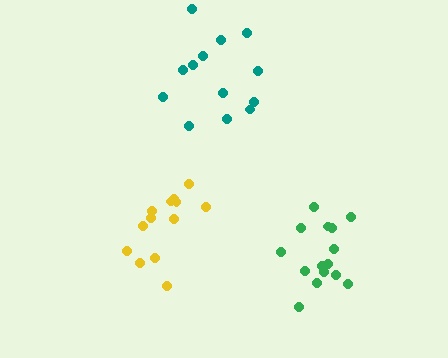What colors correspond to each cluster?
The clusters are colored: yellow, teal, green.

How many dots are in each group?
Group 1: 13 dots, Group 2: 13 dots, Group 3: 15 dots (41 total).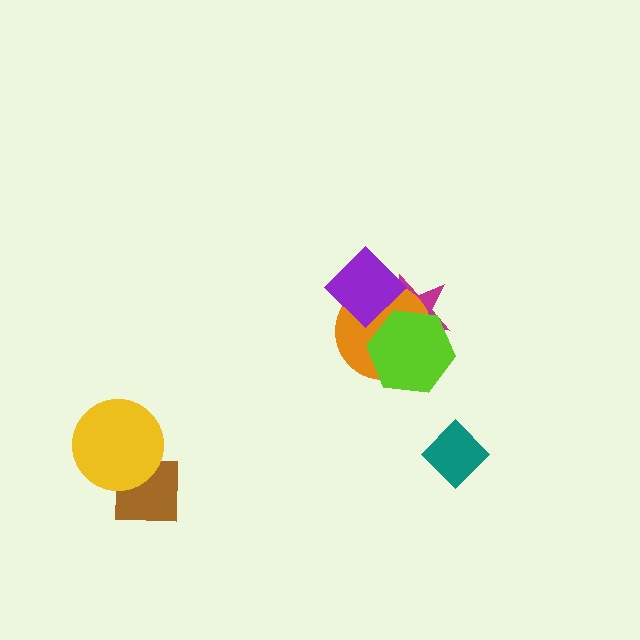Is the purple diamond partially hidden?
No, no other shape covers it.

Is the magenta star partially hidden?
Yes, it is partially covered by another shape.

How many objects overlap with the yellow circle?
1 object overlaps with the yellow circle.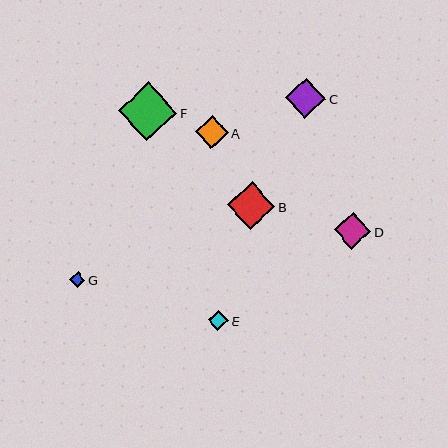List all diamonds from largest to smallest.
From largest to smallest: F, B, C, D, A, E, G.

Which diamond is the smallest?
Diamond G is the smallest with a size of approximately 15 pixels.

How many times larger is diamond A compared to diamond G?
Diamond A is approximately 2.1 times the size of diamond G.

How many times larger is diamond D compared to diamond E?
Diamond D is approximately 1.8 times the size of diamond E.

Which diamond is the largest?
Diamond F is the largest with a size of approximately 58 pixels.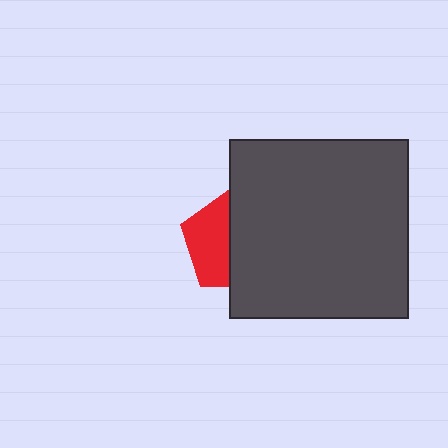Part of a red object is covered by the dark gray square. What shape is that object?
It is a pentagon.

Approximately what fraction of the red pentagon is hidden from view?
Roughly 55% of the red pentagon is hidden behind the dark gray square.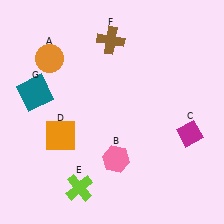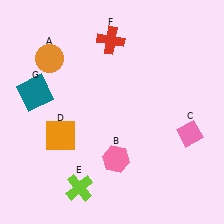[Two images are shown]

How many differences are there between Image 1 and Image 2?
There are 2 differences between the two images.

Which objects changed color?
C changed from magenta to pink. F changed from brown to red.